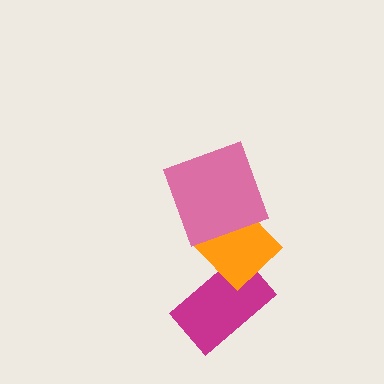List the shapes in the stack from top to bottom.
From top to bottom: the pink square, the orange diamond, the magenta rectangle.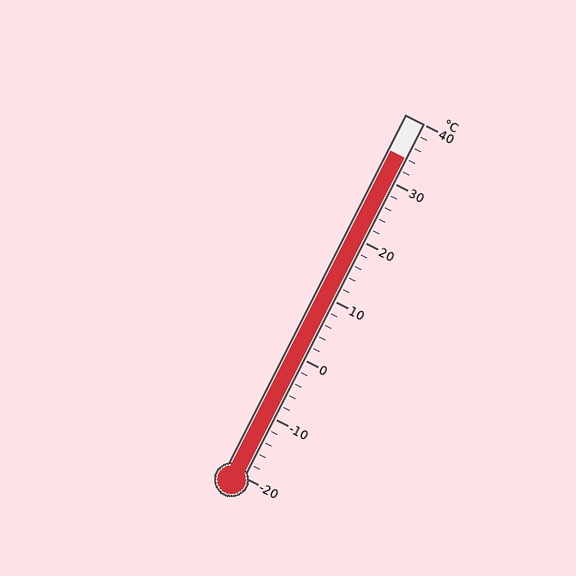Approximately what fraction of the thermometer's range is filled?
The thermometer is filled to approximately 90% of its range.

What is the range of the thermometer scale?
The thermometer scale ranges from -20°C to 40°C.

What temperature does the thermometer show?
The thermometer shows approximately 34°C.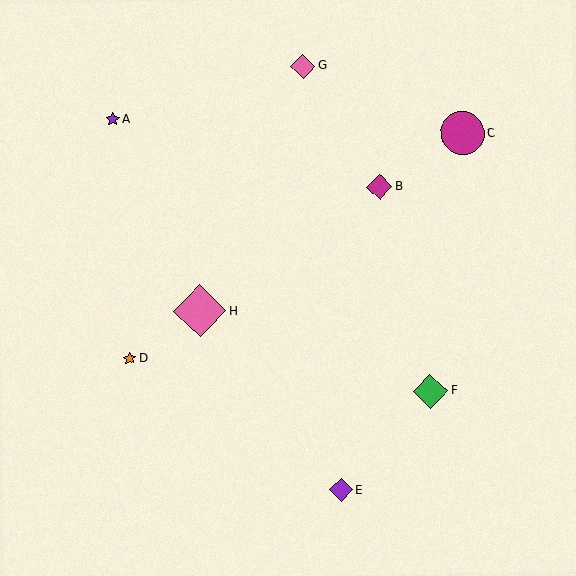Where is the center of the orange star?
The center of the orange star is at (130, 358).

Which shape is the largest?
The pink diamond (labeled H) is the largest.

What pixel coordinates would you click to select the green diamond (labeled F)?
Click at (430, 391) to select the green diamond F.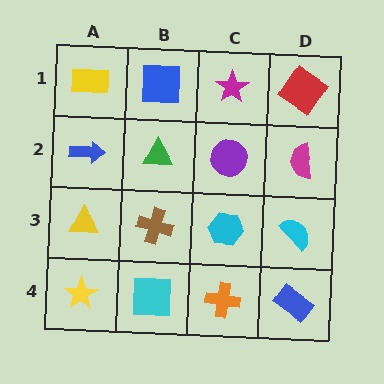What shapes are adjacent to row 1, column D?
A magenta semicircle (row 2, column D), a magenta star (row 1, column C).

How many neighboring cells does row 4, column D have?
2.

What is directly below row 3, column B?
A cyan square.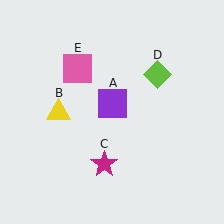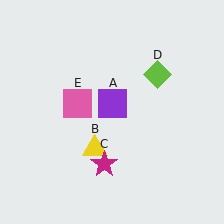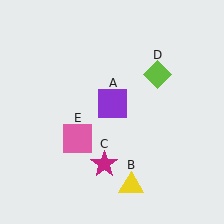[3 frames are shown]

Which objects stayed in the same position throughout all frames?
Purple square (object A) and magenta star (object C) and lime diamond (object D) remained stationary.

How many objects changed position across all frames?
2 objects changed position: yellow triangle (object B), pink square (object E).